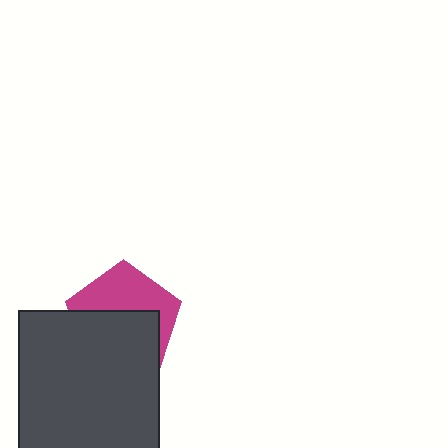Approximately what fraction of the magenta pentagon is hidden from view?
Roughly 55% of the magenta pentagon is hidden behind the dark gray square.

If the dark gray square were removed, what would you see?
You would see the complete magenta pentagon.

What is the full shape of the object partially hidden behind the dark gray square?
The partially hidden object is a magenta pentagon.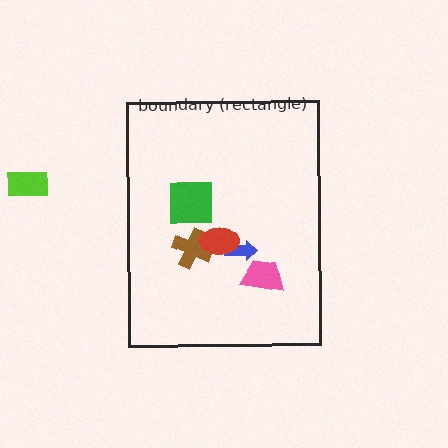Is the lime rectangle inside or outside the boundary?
Outside.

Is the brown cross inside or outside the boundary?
Inside.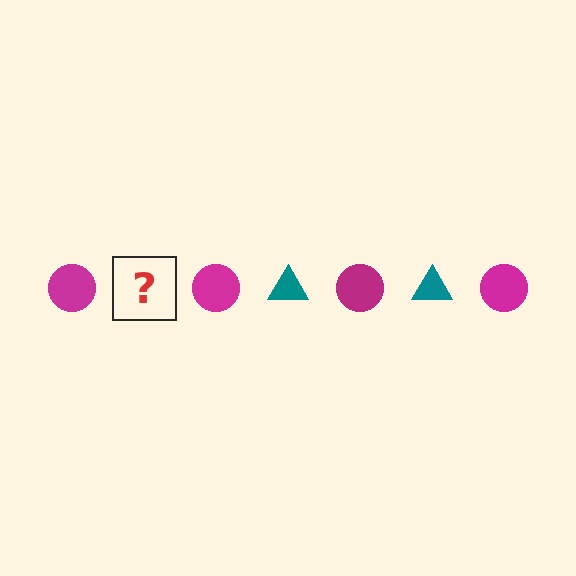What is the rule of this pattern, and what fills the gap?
The rule is that the pattern alternates between magenta circle and teal triangle. The gap should be filled with a teal triangle.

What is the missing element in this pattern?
The missing element is a teal triangle.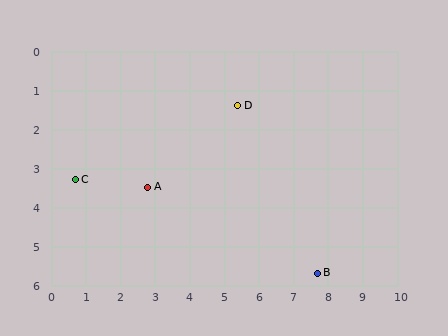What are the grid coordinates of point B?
Point B is at approximately (7.7, 5.7).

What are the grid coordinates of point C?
Point C is at approximately (0.7, 3.3).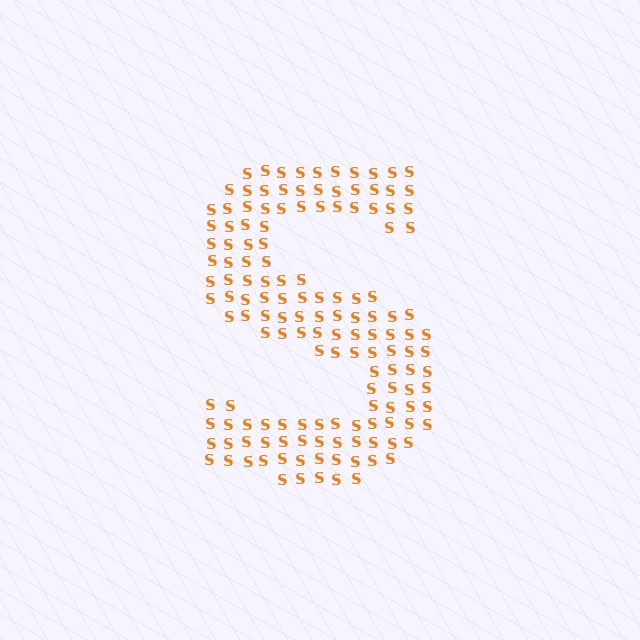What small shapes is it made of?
It is made of small letter S's.